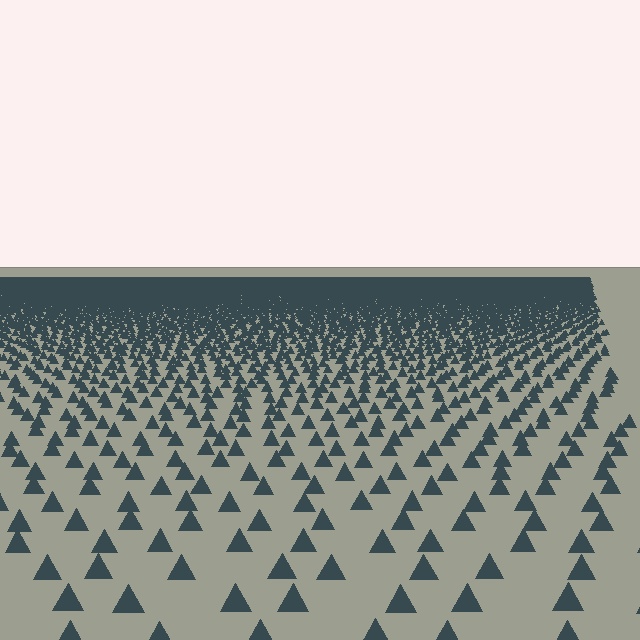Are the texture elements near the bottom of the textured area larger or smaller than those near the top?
Larger. Near the bottom, elements are closer to the viewer and appear at a bigger on-screen size.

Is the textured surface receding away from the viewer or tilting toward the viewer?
The surface is receding away from the viewer. Texture elements get smaller and denser toward the top.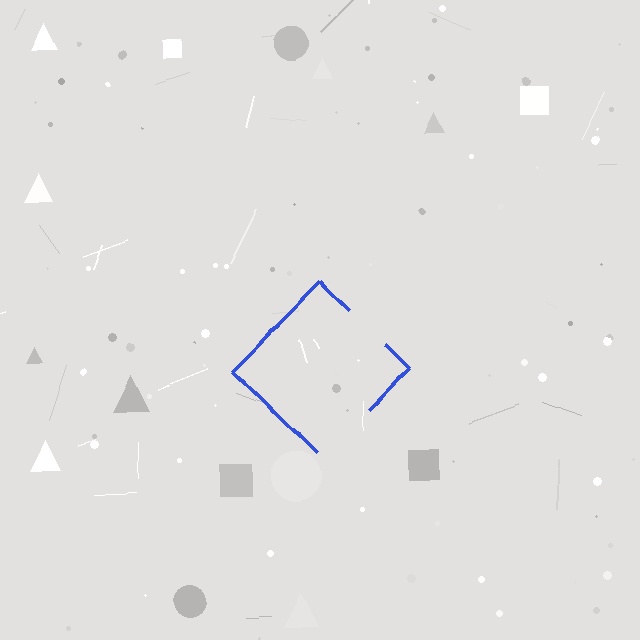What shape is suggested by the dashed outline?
The dashed outline suggests a diamond.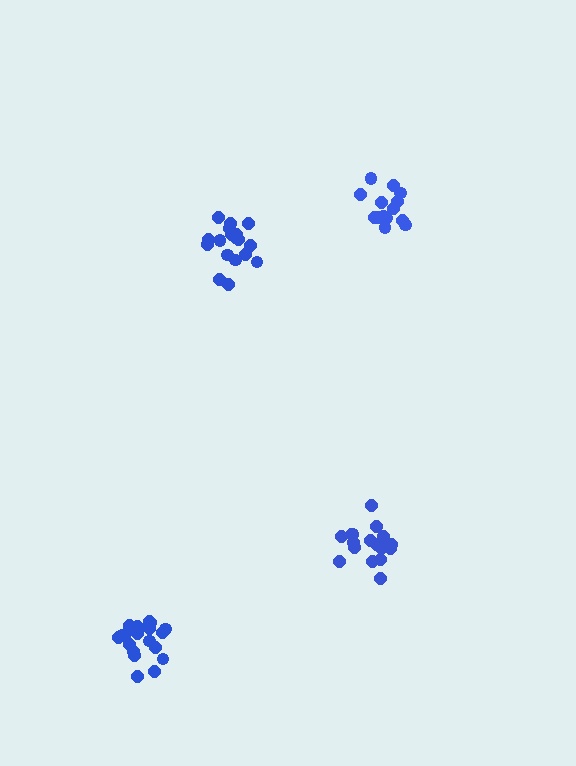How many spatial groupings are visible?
There are 4 spatial groupings.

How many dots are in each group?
Group 1: 20 dots, Group 2: 14 dots, Group 3: 17 dots, Group 4: 19 dots (70 total).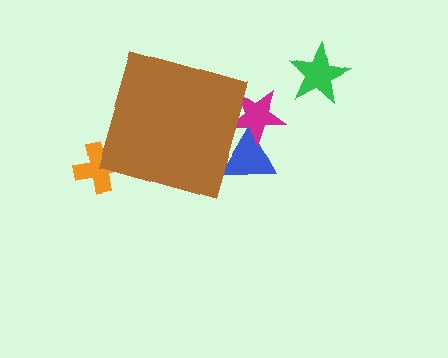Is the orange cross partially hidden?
Yes, the orange cross is partially hidden behind the brown diamond.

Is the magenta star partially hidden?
Yes, the magenta star is partially hidden behind the brown diamond.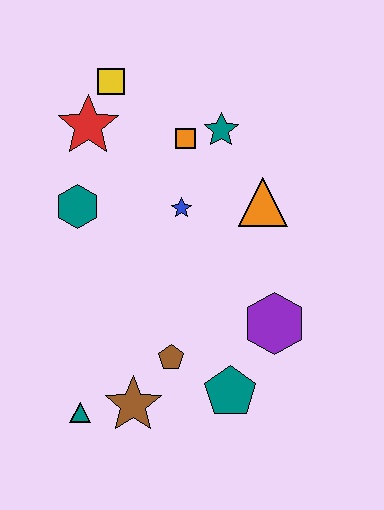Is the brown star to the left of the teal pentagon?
Yes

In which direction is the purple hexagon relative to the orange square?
The purple hexagon is below the orange square.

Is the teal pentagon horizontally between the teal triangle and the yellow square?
No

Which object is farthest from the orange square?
The teal triangle is farthest from the orange square.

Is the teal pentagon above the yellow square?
No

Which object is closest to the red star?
The yellow square is closest to the red star.